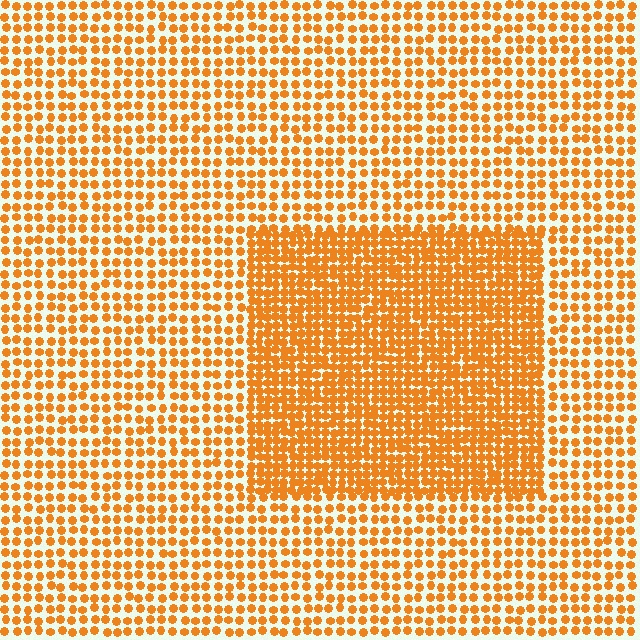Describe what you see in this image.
The image contains small orange elements arranged at two different densities. A rectangle-shaped region is visible where the elements are more densely packed than the surrounding area.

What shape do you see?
I see a rectangle.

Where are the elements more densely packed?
The elements are more densely packed inside the rectangle boundary.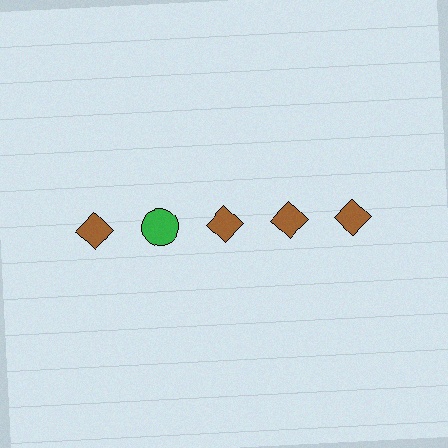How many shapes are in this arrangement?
There are 5 shapes arranged in a grid pattern.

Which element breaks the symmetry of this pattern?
The green circle in the top row, second from left column breaks the symmetry. All other shapes are brown diamonds.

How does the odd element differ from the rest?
It differs in both color (green instead of brown) and shape (circle instead of diamond).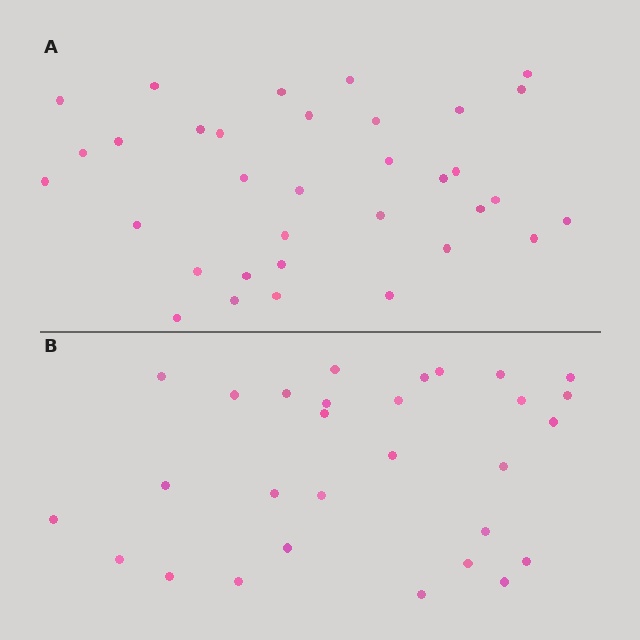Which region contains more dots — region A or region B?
Region A (the top region) has more dots.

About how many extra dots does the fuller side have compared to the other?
Region A has about 5 more dots than region B.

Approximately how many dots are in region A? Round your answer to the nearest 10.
About 30 dots. (The exact count is 34, which rounds to 30.)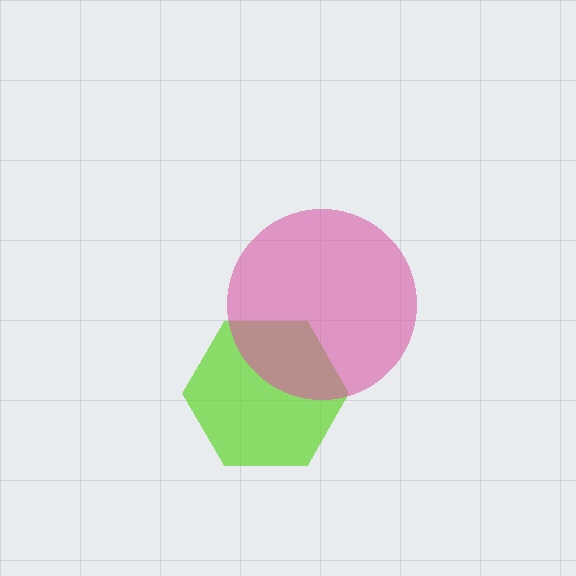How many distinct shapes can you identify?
There are 2 distinct shapes: a lime hexagon, a pink circle.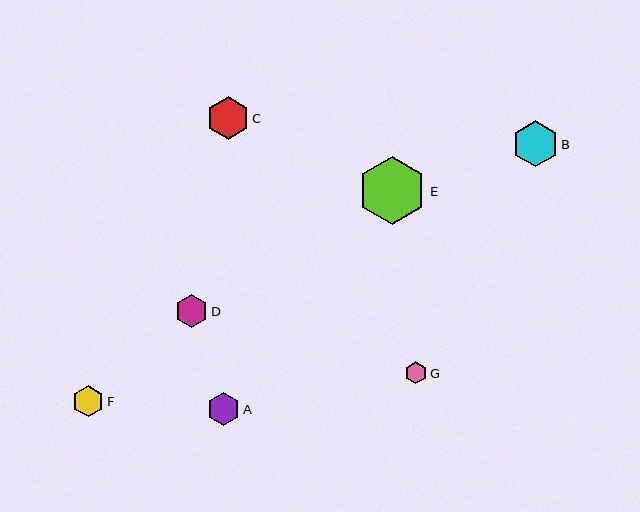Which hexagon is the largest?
Hexagon E is the largest with a size of approximately 69 pixels.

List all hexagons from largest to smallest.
From largest to smallest: E, B, C, D, A, F, G.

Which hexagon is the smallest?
Hexagon G is the smallest with a size of approximately 22 pixels.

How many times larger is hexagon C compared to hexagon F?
Hexagon C is approximately 1.4 times the size of hexagon F.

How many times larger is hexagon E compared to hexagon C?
Hexagon E is approximately 1.6 times the size of hexagon C.